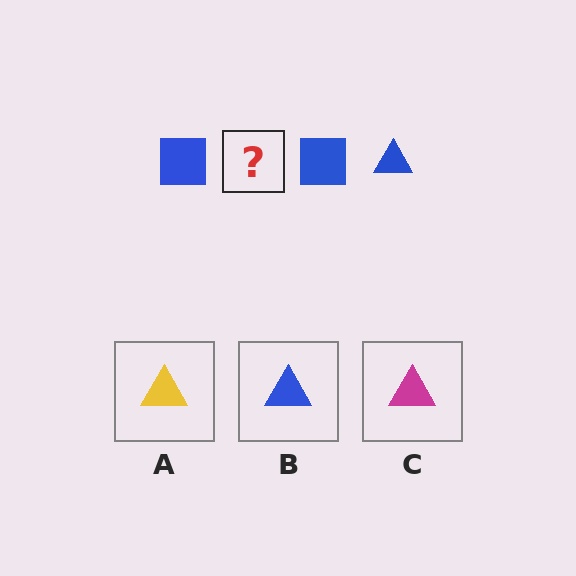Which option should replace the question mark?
Option B.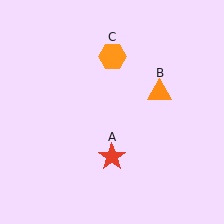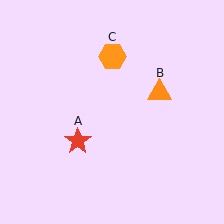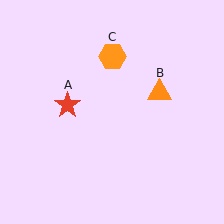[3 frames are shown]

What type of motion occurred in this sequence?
The red star (object A) rotated clockwise around the center of the scene.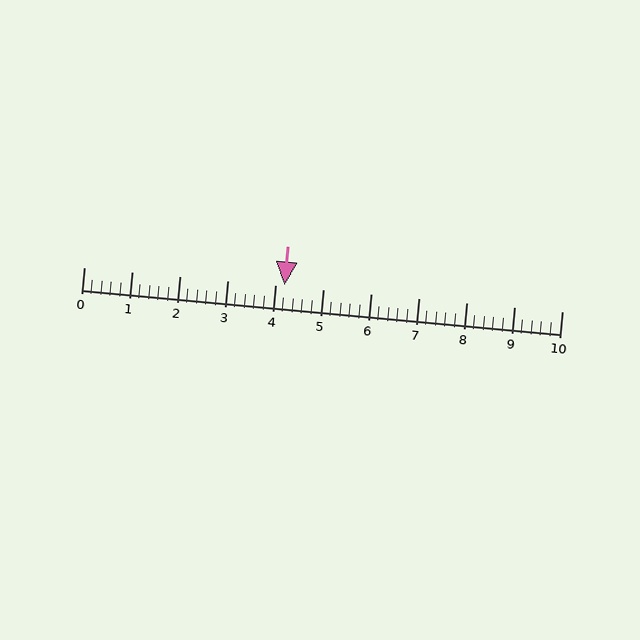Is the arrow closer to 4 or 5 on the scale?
The arrow is closer to 4.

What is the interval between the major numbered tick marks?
The major tick marks are spaced 1 units apart.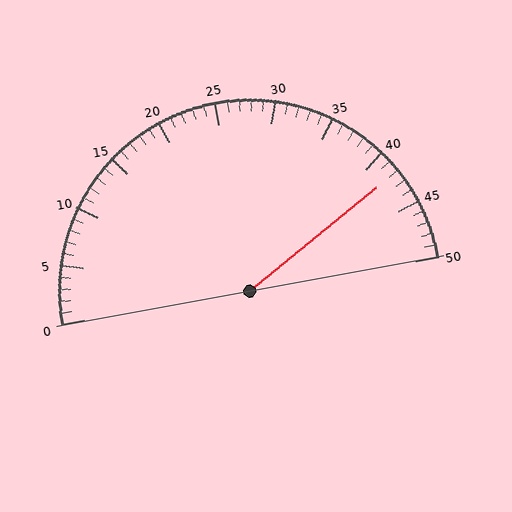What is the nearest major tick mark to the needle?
The nearest major tick mark is 40.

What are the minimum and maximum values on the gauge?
The gauge ranges from 0 to 50.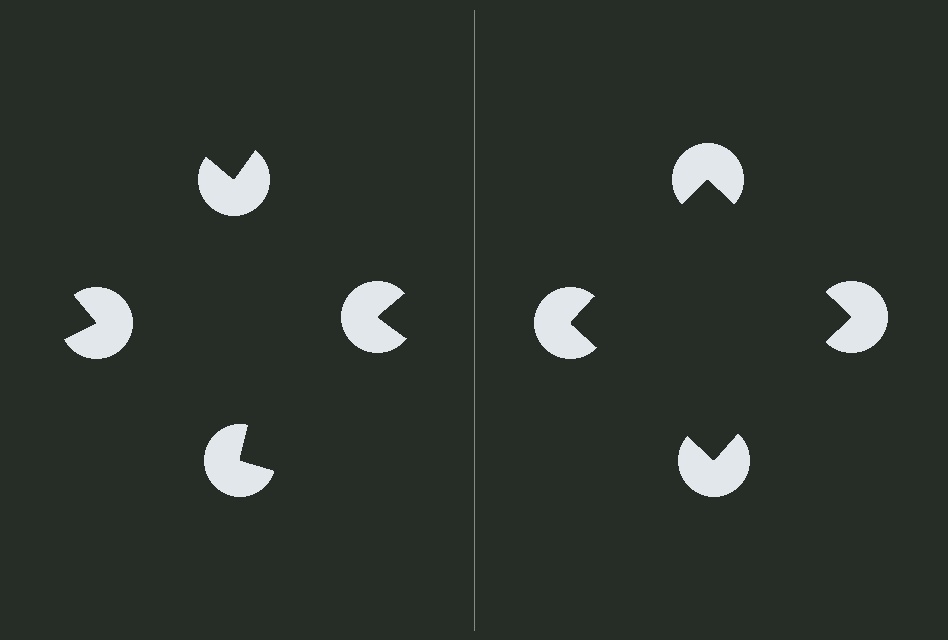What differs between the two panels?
The pac-man discs are positioned identically on both sides; only the wedge orientations differ. On the right they align to a square; on the left they are misaligned.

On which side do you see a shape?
An illusory square appears on the right side. On the left side the wedge cuts are rotated, so no coherent shape forms.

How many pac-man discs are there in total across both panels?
8 — 4 on each side.